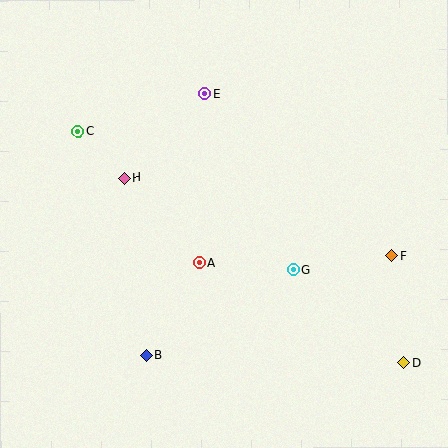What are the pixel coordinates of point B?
Point B is at (146, 355).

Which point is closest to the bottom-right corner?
Point D is closest to the bottom-right corner.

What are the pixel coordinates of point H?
Point H is at (124, 178).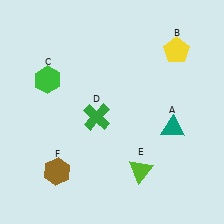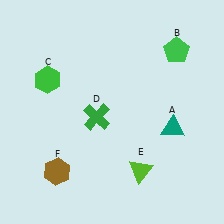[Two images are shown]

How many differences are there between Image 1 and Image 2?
There is 1 difference between the two images.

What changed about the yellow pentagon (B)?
In Image 1, B is yellow. In Image 2, it changed to green.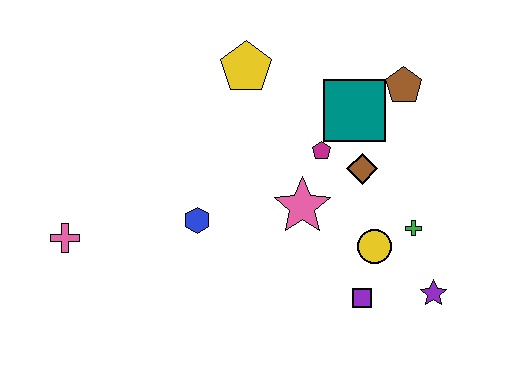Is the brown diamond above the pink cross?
Yes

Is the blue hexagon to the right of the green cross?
No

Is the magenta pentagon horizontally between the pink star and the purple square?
Yes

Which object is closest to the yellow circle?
The green cross is closest to the yellow circle.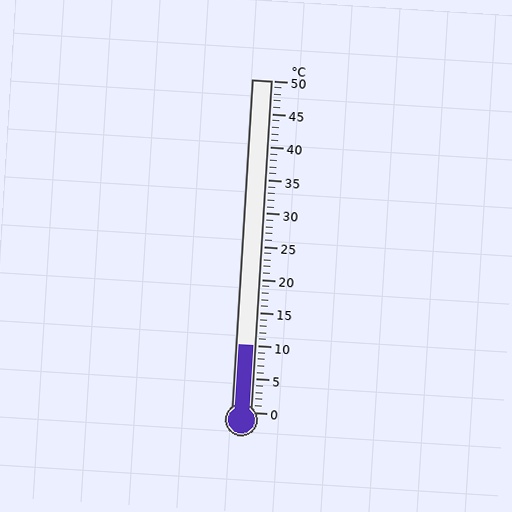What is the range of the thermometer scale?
The thermometer scale ranges from 0°C to 50°C.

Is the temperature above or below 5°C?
The temperature is above 5°C.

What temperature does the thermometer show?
The thermometer shows approximately 10°C.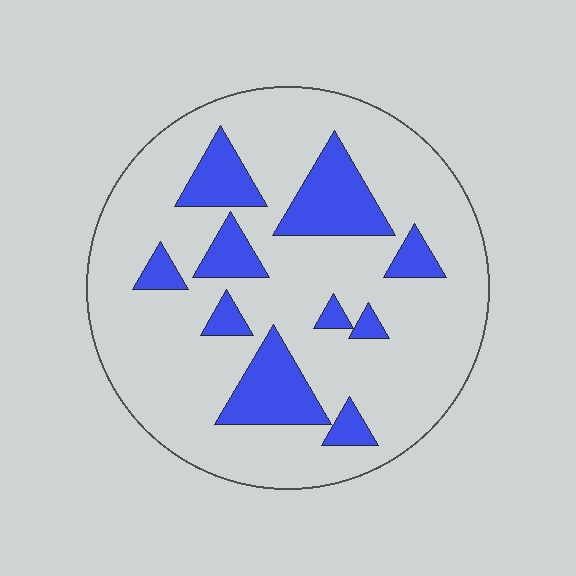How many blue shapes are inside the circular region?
10.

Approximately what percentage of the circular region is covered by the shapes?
Approximately 20%.